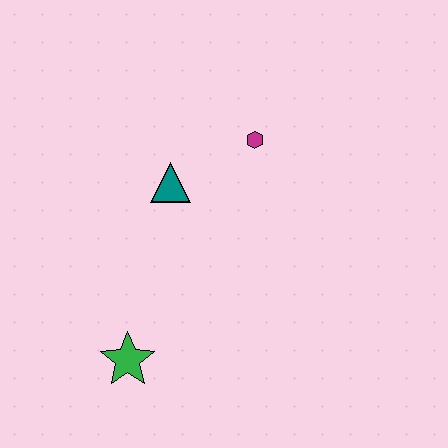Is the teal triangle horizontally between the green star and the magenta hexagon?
Yes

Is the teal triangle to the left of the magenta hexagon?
Yes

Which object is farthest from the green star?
The magenta hexagon is farthest from the green star.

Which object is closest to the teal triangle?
The magenta hexagon is closest to the teal triangle.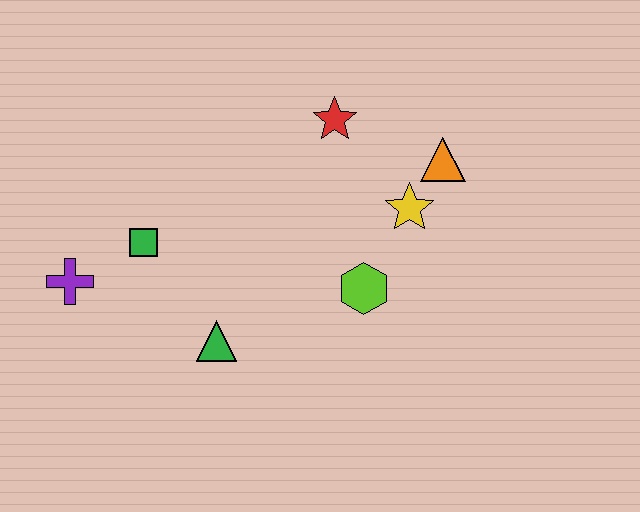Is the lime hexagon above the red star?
No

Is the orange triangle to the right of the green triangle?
Yes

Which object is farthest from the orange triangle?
The purple cross is farthest from the orange triangle.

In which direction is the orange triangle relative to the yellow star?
The orange triangle is above the yellow star.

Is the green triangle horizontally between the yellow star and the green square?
Yes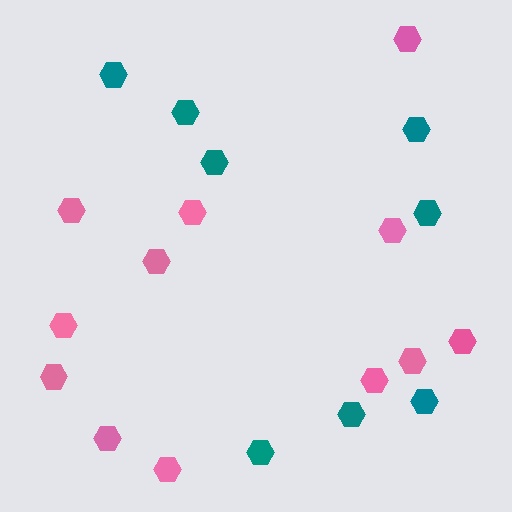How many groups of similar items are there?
There are 2 groups: one group of pink hexagons (12) and one group of teal hexagons (8).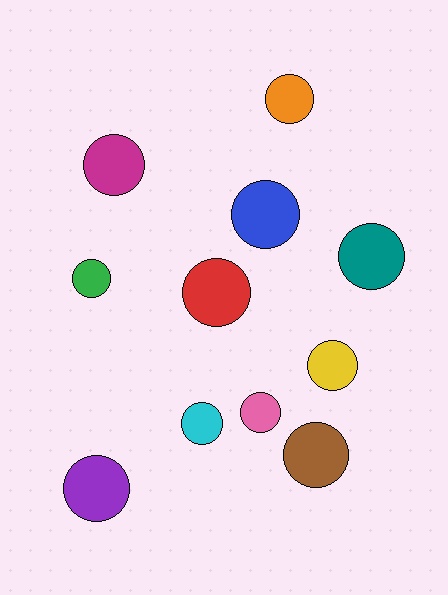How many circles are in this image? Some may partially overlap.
There are 11 circles.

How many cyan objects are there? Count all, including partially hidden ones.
There is 1 cyan object.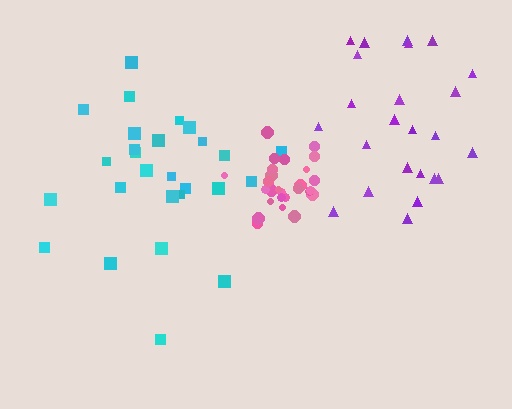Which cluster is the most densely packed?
Pink.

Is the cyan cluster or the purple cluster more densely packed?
Cyan.